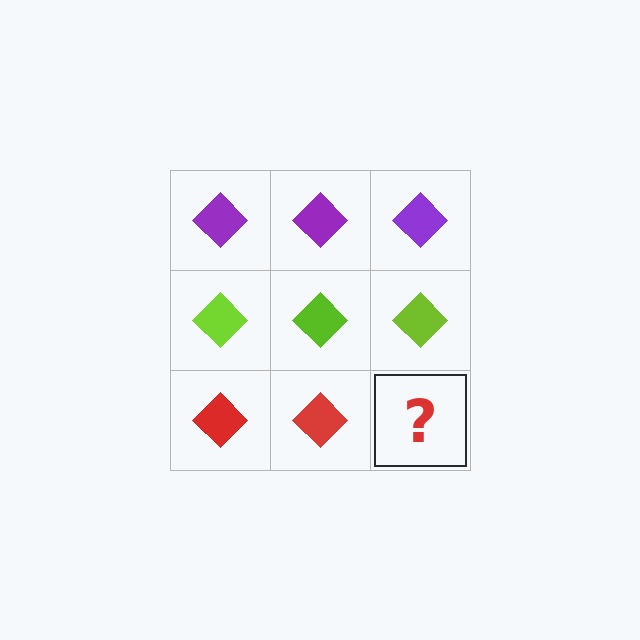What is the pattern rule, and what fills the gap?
The rule is that each row has a consistent color. The gap should be filled with a red diamond.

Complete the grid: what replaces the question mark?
The question mark should be replaced with a red diamond.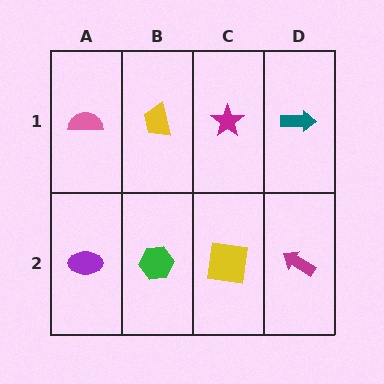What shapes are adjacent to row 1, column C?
A yellow square (row 2, column C), a yellow trapezoid (row 1, column B), a teal arrow (row 1, column D).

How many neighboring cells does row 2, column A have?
2.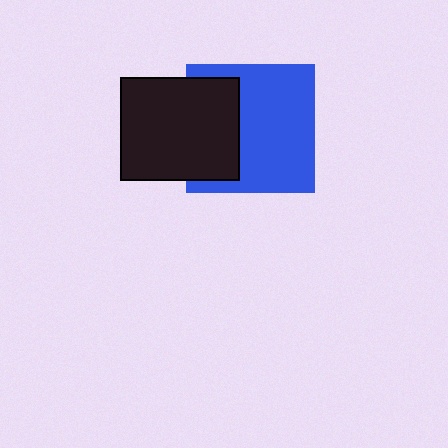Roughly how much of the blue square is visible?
Most of it is visible (roughly 67%).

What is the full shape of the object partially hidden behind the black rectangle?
The partially hidden object is a blue square.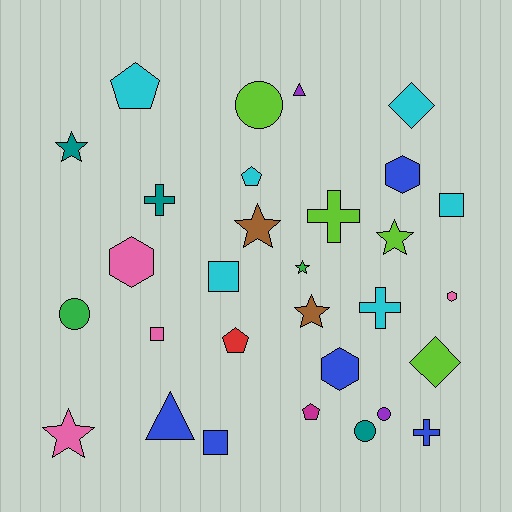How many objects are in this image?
There are 30 objects.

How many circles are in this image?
There are 4 circles.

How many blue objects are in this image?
There are 5 blue objects.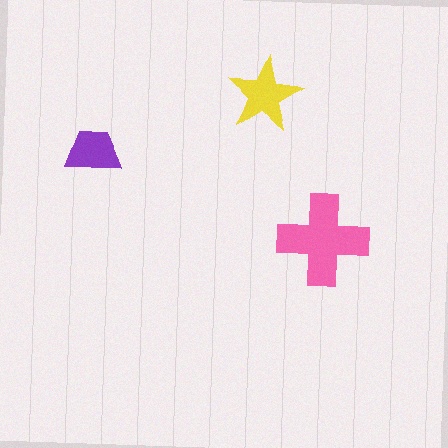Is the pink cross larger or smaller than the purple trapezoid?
Larger.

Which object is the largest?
The pink cross.